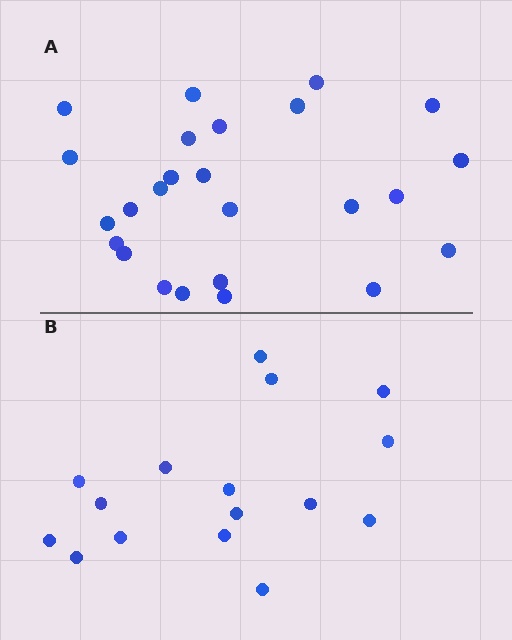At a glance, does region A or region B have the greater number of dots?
Region A (the top region) has more dots.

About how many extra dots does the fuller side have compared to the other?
Region A has roughly 8 or so more dots than region B.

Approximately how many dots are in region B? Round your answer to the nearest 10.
About 20 dots. (The exact count is 16, which rounds to 20.)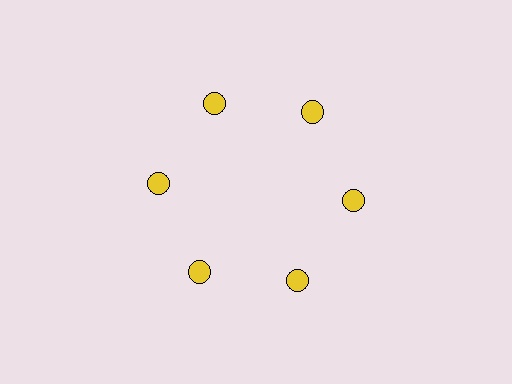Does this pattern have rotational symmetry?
Yes, this pattern has 6-fold rotational symmetry. It looks the same after rotating 60 degrees around the center.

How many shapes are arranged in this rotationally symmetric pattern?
There are 6 shapes, arranged in 6 groups of 1.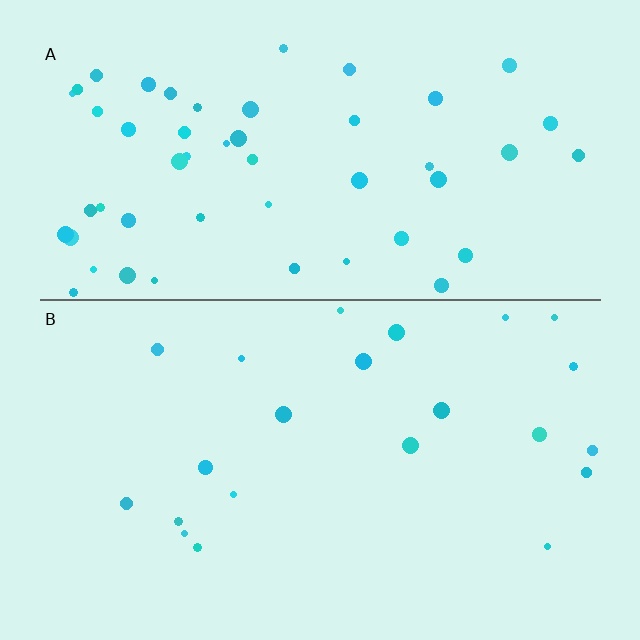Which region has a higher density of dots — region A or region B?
A (the top).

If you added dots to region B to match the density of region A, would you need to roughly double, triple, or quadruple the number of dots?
Approximately double.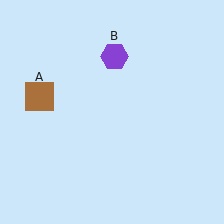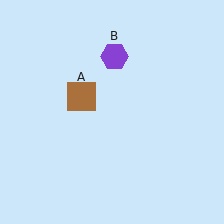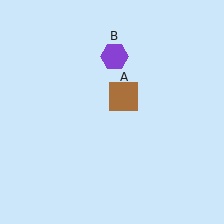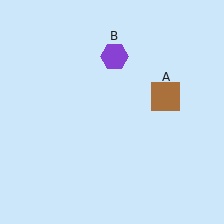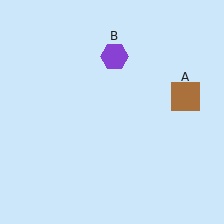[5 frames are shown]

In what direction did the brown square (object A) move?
The brown square (object A) moved right.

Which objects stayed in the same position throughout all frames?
Purple hexagon (object B) remained stationary.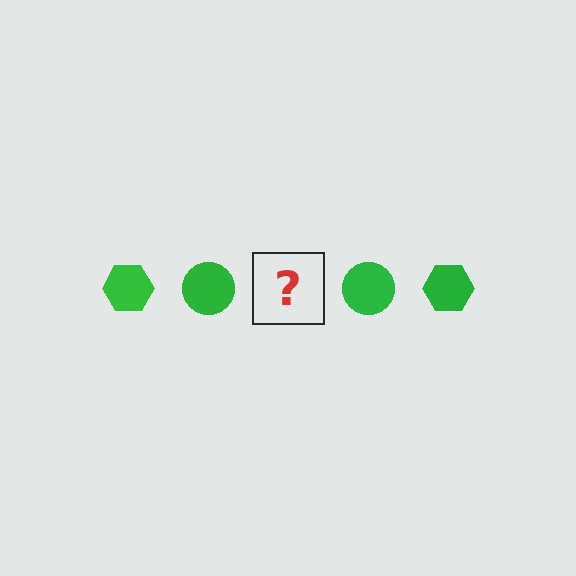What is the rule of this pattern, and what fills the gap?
The rule is that the pattern cycles through hexagon, circle shapes in green. The gap should be filled with a green hexagon.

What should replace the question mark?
The question mark should be replaced with a green hexagon.